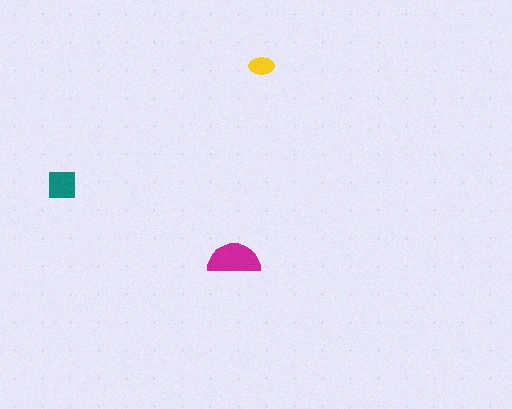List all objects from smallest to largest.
The yellow ellipse, the teal square, the magenta semicircle.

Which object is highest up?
The yellow ellipse is topmost.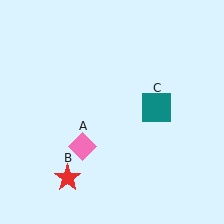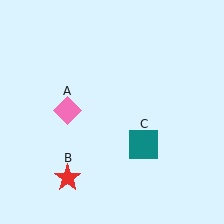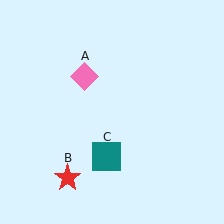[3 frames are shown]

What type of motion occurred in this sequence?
The pink diamond (object A), teal square (object C) rotated clockwise around the center of the scene.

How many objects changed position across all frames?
2 objects changed position: pink diamond (object A), teal square (object C).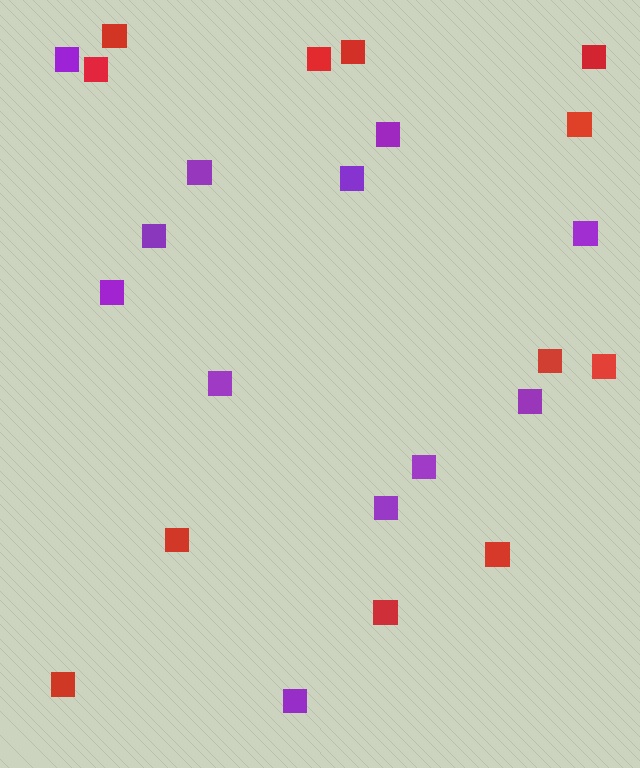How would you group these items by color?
There are 2 groups: one group of red squares (12) and one group of purple squares (12).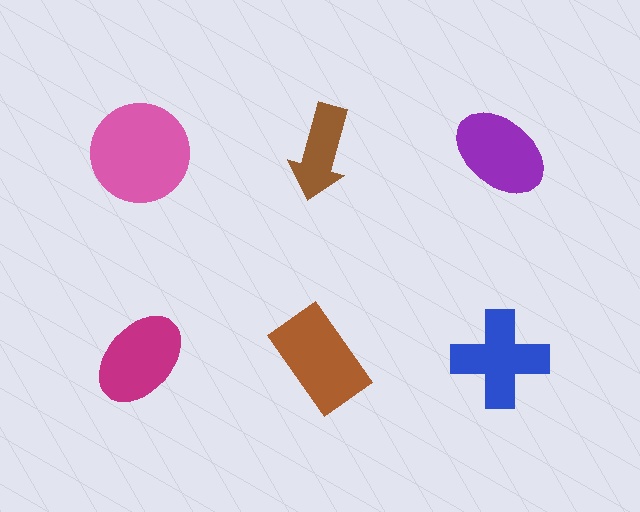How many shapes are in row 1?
3 shapes.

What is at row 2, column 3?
A blue cross.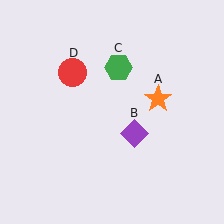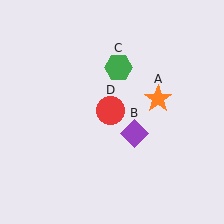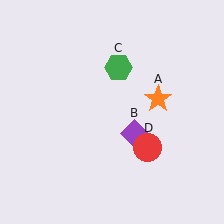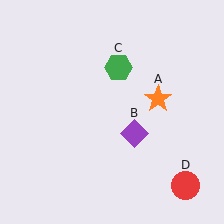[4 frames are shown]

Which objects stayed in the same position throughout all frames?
Orange star (object A) and purple diamond (object B) and green hexagon (object C) remained stationary.